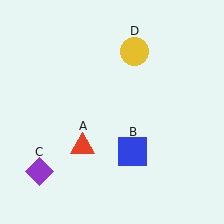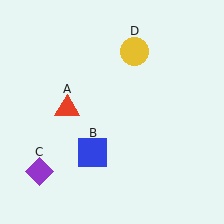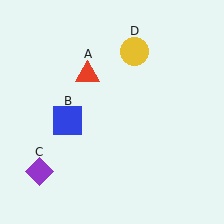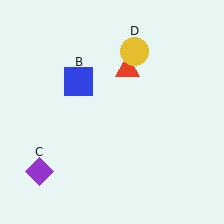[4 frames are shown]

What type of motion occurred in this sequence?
The red triangle (object A), blue square (object B) rotated clockwise around the center of the scene.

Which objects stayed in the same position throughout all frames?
Purple diamond (object C) and yellow circle (object D) remained stationary.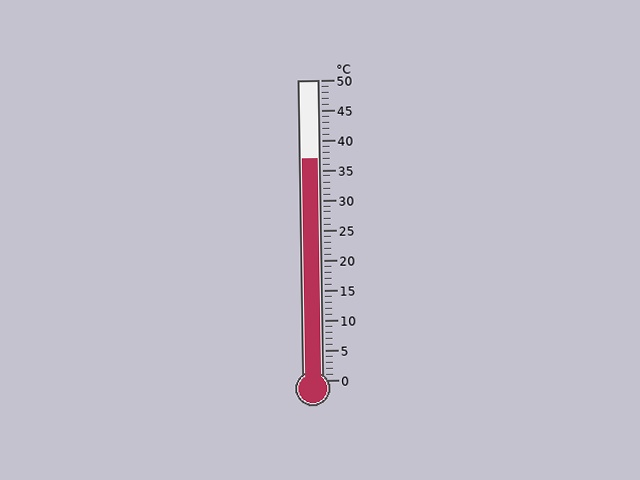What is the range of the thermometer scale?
The thermometer scale ranges from 0°C to 50°C.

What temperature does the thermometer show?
The thermometer shows approximately 37°C.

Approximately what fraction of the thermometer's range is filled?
The thermometer is filled to approximately 75% of its range.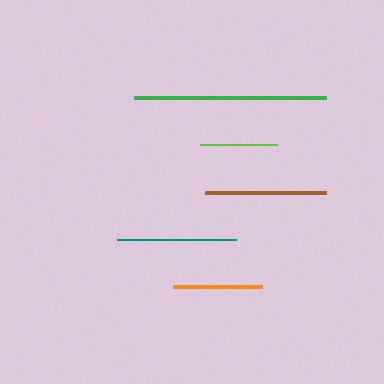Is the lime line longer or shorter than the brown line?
The brown line is longer than the lime line.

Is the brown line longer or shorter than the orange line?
The brown line is longer than the orange line.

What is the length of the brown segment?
The brown segment is approximately 121 pixels long.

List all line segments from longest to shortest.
From longest to shortest: green, brown, teal, orange, lime.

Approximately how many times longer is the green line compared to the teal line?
The green line is approximately 1.6 times the length of the teal line.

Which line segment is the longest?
The green line is the longest at approximately 192 pixels.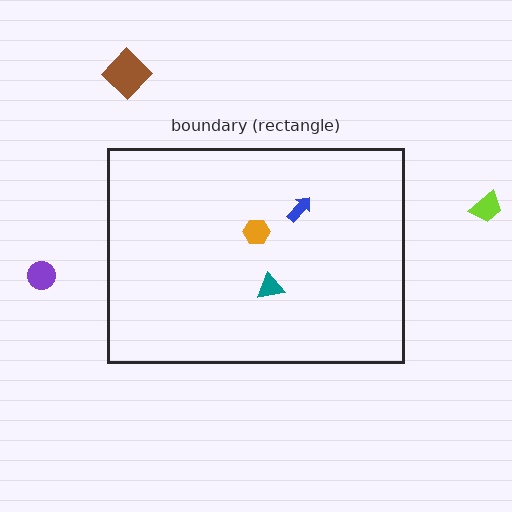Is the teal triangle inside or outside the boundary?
Inside.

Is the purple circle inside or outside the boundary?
Outside.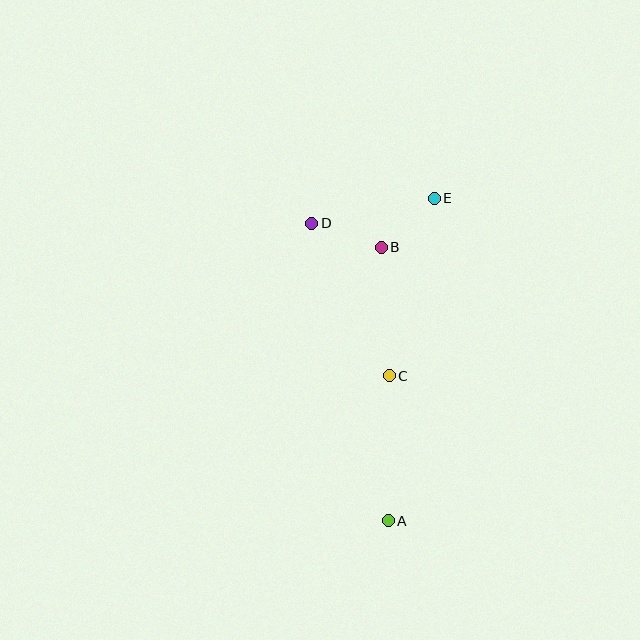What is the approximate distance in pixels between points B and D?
The distance between B and D is approximately 74 pixels.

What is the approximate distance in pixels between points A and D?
The distance between A and D is approximately 307 pixels.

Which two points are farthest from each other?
Points A and E are farthest from each other.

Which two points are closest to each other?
Points B and E are closest to each other.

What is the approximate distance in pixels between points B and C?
The distance between B and C is approximately 128 pixels.